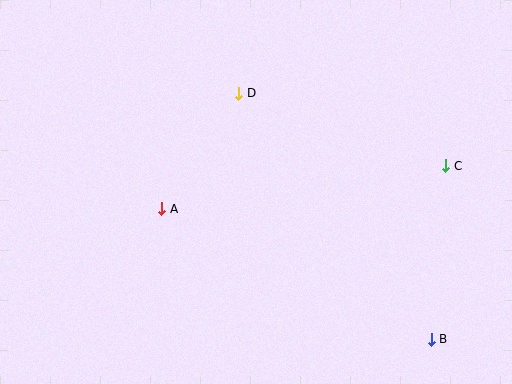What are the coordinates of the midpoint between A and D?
The midpoint between A and D is at (200, 151).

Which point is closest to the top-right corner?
Point C is closest to the top-right corner.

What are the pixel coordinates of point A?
Point A is at (162, 209).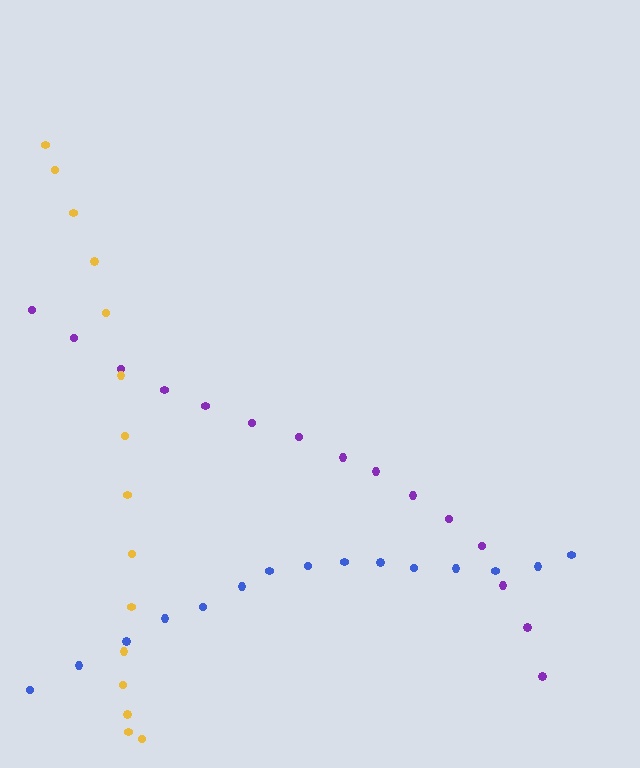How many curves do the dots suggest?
There are 3 distinct paths.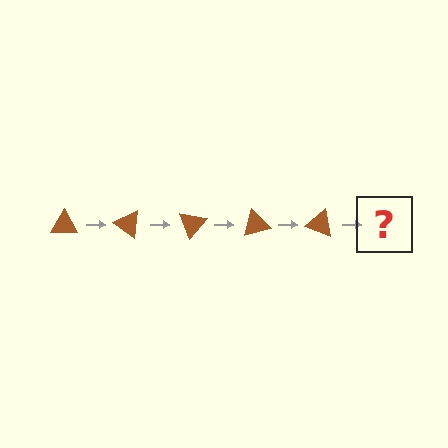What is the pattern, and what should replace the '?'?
The pattern is that the triangle rotates 35 degrees each step. The '?' should be a brown triangle rotated 175 degrees.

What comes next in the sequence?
The next element should be a brown triangle rotated 175 degrees.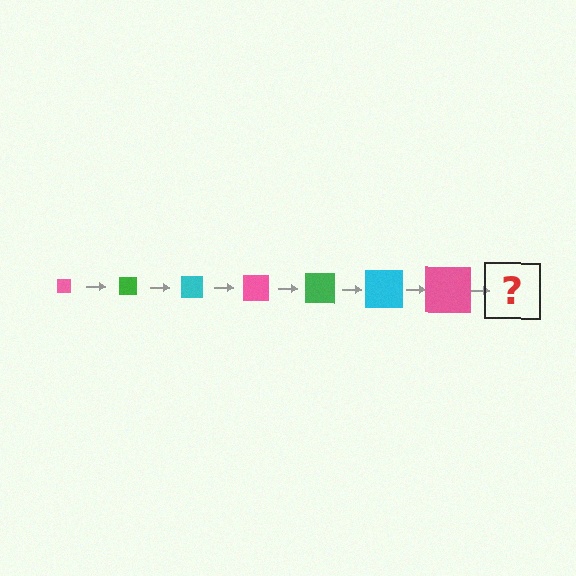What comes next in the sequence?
The next element should be a green square, larger than the previous one.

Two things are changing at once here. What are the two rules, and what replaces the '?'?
The two rules are that the square grows larger each step and the color cycles through pink, green, and cyan. The '?' should be a green square, larger than the previous one.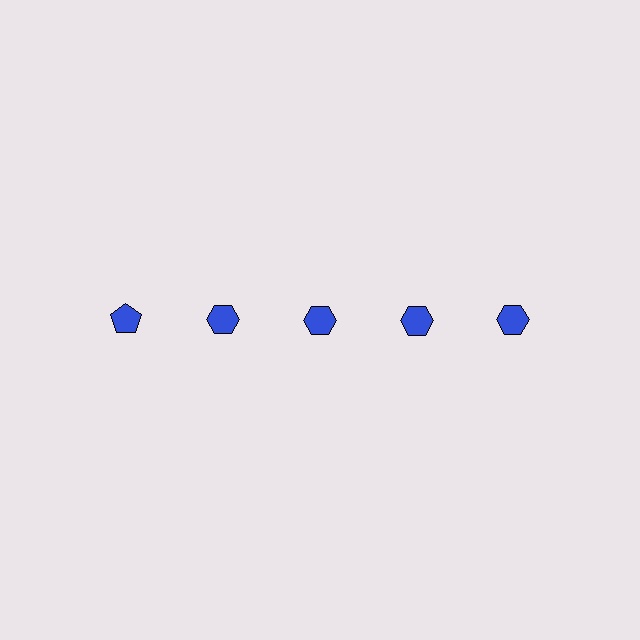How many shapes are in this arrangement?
There are 5 shapes arranged in a grid pattern.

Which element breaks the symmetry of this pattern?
The blue pentagon in the top row, leftmost column breaks the symmetry. All other shapes are blue hexagons.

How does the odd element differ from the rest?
It has a different shape: pentagon instead of hexagon.